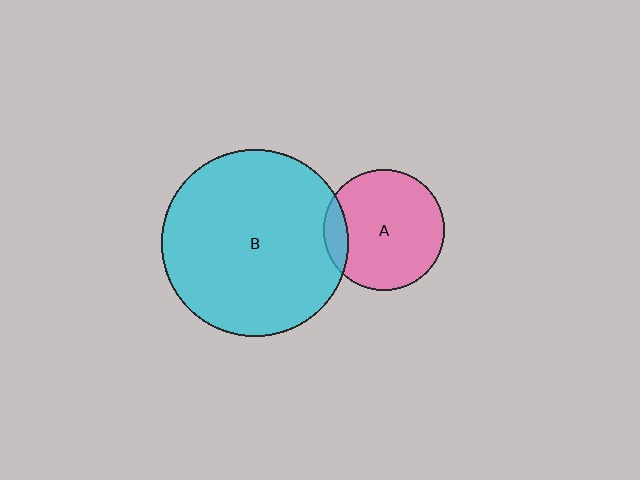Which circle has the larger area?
Circle B (cyan).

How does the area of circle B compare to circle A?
Approximately 2.4 times.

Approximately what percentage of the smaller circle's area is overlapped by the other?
Approximately 10%.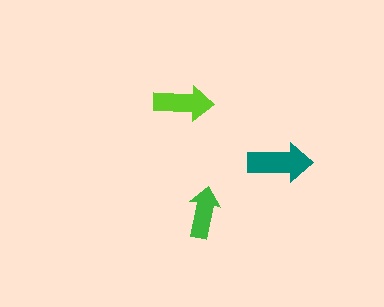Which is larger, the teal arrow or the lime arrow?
The teal one.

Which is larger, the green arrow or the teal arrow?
The teal one.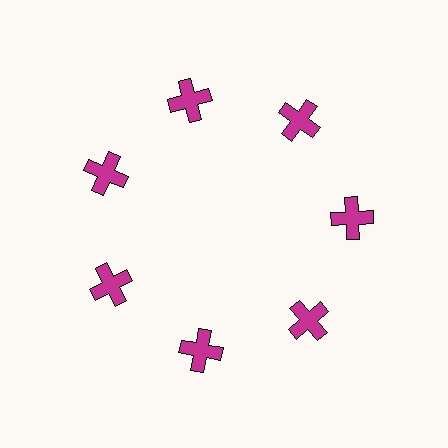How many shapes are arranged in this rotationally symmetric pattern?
There are 7 shapes, arranged in 7 groups of 1.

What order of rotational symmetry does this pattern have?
This pattern has 7-fold rotational symmetry.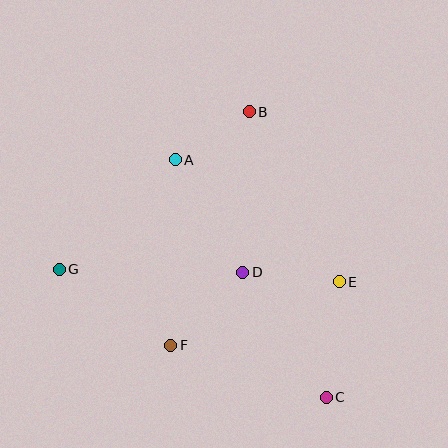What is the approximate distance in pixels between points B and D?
The distance between B and D is approximately 161 pixels.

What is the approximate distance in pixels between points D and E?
The distance between D and E is approximately 97 pixels.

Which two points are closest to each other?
Points A and B are closest to each other.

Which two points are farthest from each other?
Points C and G are farthest from each other.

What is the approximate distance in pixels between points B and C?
The distance between B and C is approximately 296 pixels.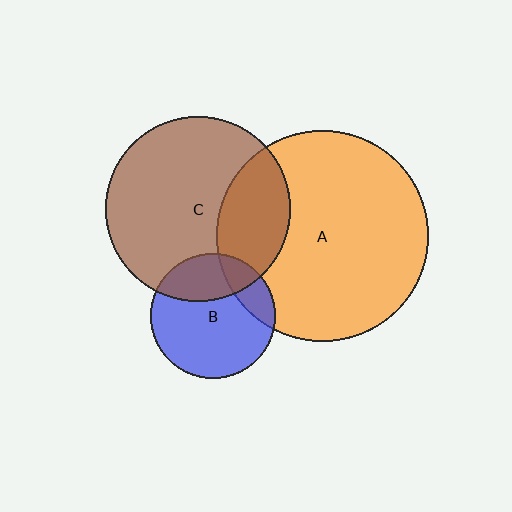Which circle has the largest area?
Circle A (orange).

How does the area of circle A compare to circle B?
Approximately 2.8 times.